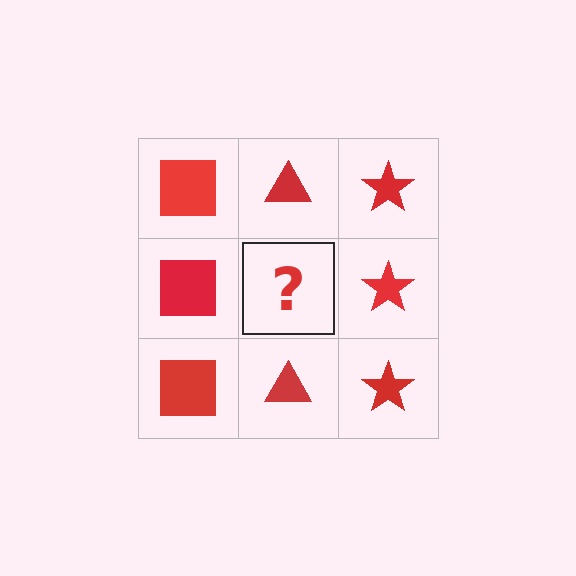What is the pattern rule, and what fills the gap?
The rule is that each column has a consistent shape. The gap should be filled with a red triangle.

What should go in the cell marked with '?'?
The missing cell should contain a red triangle.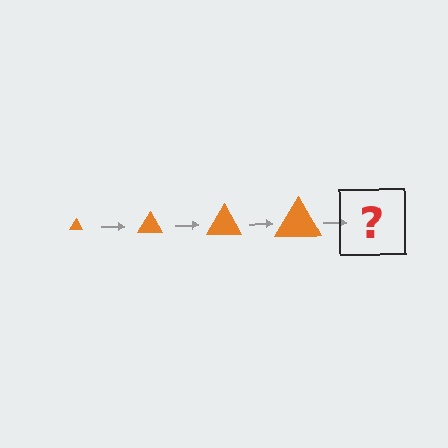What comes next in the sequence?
The next element should be an orange triangle, larger than the previous one.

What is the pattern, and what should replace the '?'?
The pattern is that the triangle gets progressively larger each step. The '?' should be an orange triangle, larger than the previous one.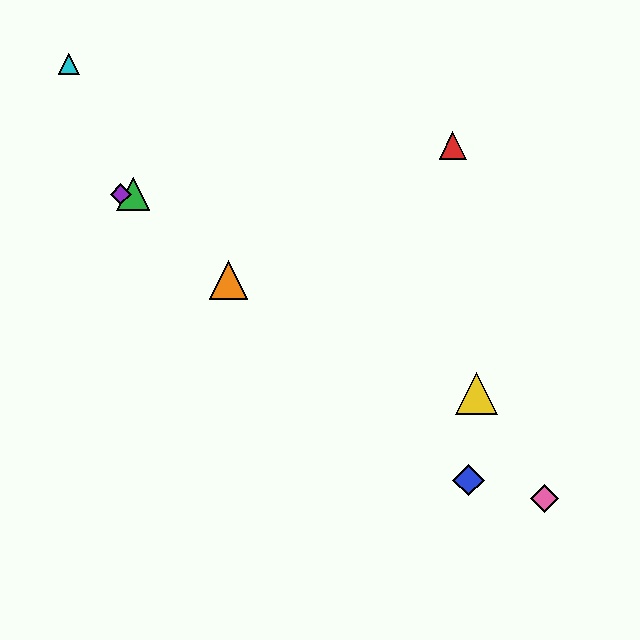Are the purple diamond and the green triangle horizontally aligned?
Yes, both are at y≈194.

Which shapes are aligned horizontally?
The green triangle, the purple diamond are aligned horizontally.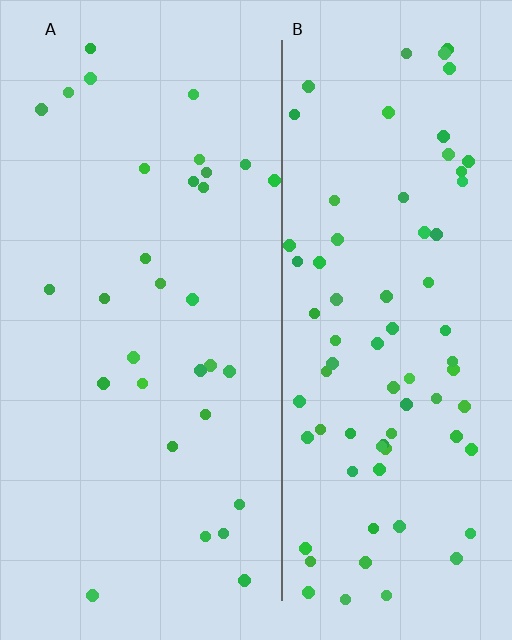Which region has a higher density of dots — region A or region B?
B (the right).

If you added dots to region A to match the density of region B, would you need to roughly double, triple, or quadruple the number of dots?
Approximately triple.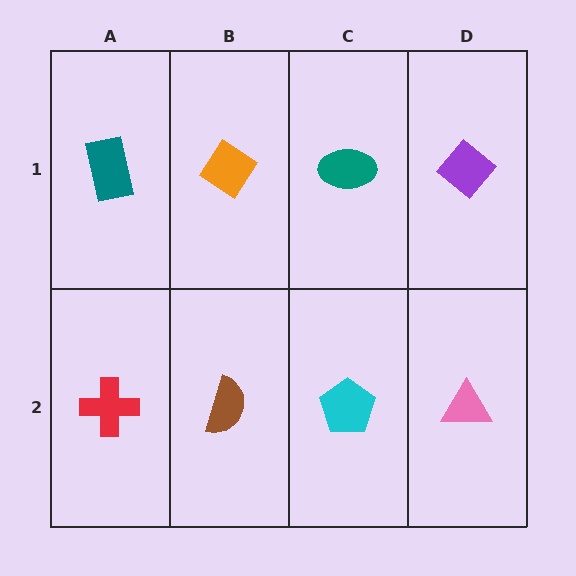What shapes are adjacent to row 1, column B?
A brown semicircle (row 2, column B), a teal rectangle (row 1, column A), a teal ellipse (row 1, column C).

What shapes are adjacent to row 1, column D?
A pink triangle (row 2, column D), a teal ellipse (row 1, column C).